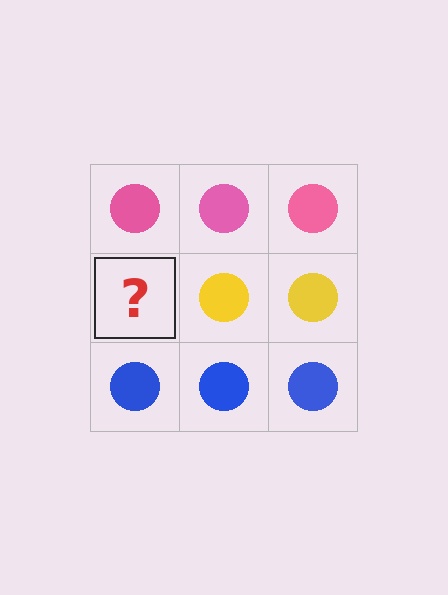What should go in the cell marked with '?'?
The missing cell should contain a yellow circle.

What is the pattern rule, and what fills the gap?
The rule is that each row has a consistent color. The gap should be filled with a yellow circle.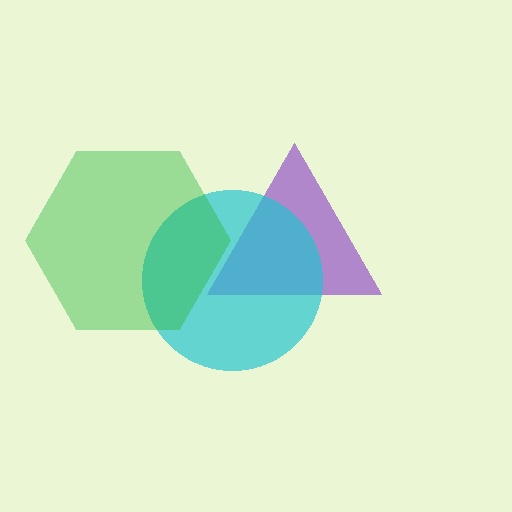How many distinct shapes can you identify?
There are 3 distinct shapes: a purple triangle, a cyan circle, a green hexagon.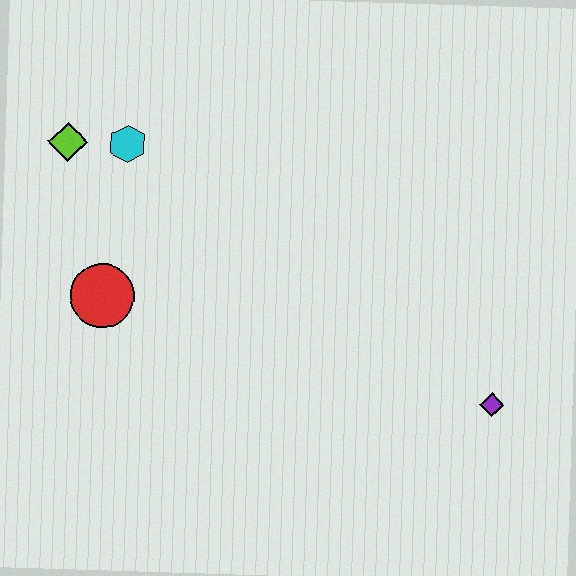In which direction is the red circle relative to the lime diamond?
The red circle is below the lime diamond.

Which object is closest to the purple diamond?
The red circle is closest to the purple diamond.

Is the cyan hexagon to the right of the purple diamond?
No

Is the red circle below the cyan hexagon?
Yes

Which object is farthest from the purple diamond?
The lime diamond is farthest from the purple diamond.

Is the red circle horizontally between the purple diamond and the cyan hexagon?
No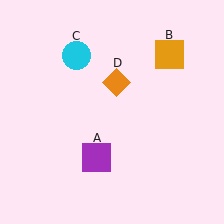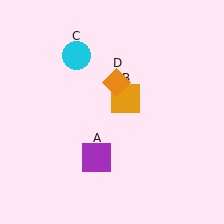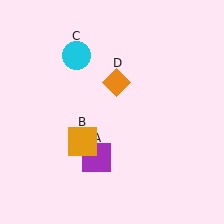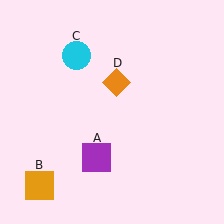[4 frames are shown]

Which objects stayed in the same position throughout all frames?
Purple square (object A) and cyan circle (object C) and orange diamond (object D) remained stationary.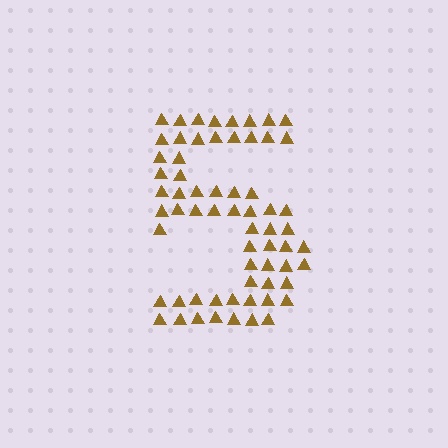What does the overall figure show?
The overall figure shows the digit 5.